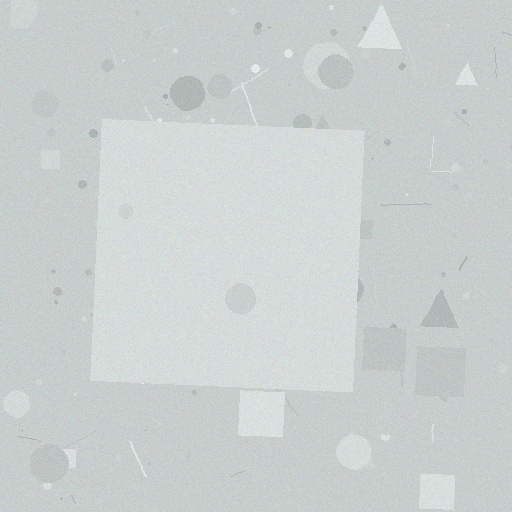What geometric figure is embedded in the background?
A square is embedded in the background.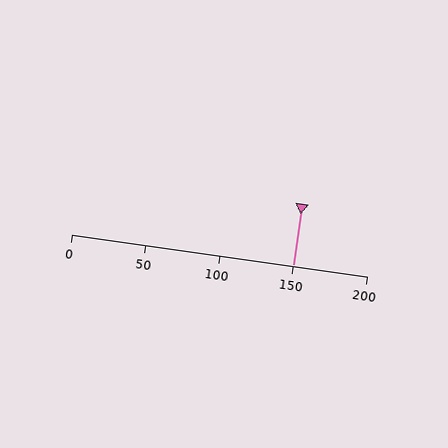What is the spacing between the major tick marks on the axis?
The major ticks are spaced 50 apart.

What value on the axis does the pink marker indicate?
The marker indicates approximately 150.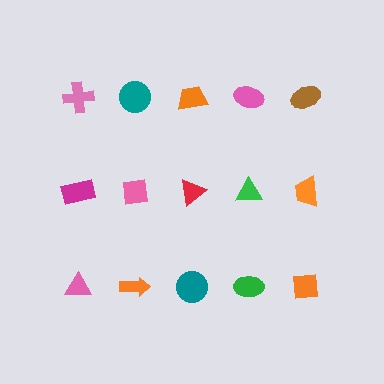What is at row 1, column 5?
A brown ellipse.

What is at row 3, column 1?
A pink triangle.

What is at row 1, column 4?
A pink ellipse.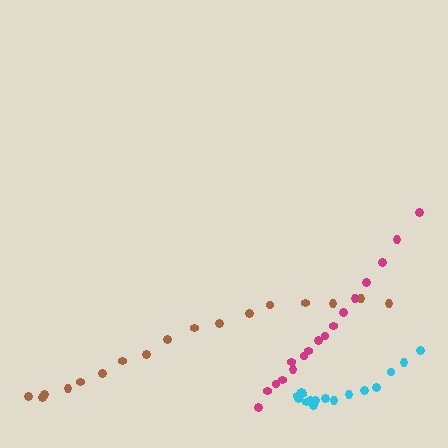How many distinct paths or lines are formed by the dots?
There are 3 distinct paths.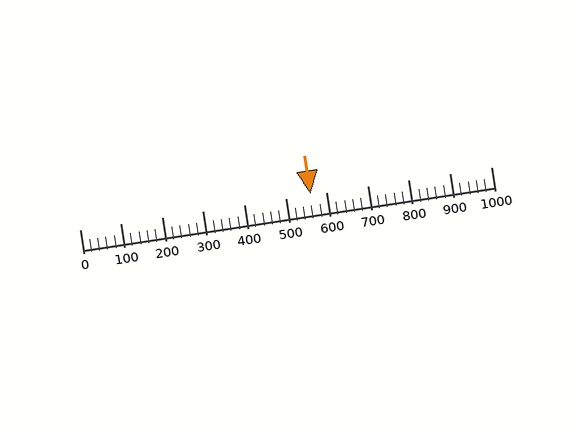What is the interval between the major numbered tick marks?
The major tick marks are spaced 100 units apart.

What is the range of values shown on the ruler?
The ruler shows values from 0 to 1000.